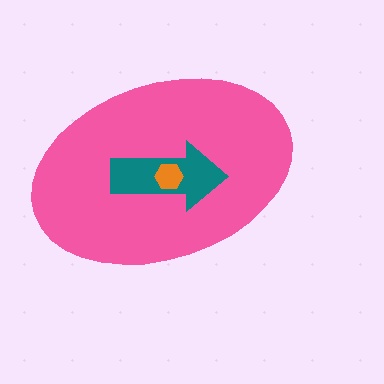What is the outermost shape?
The pink ellipse.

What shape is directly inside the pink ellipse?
The teal arrow.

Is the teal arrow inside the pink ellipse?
Yes.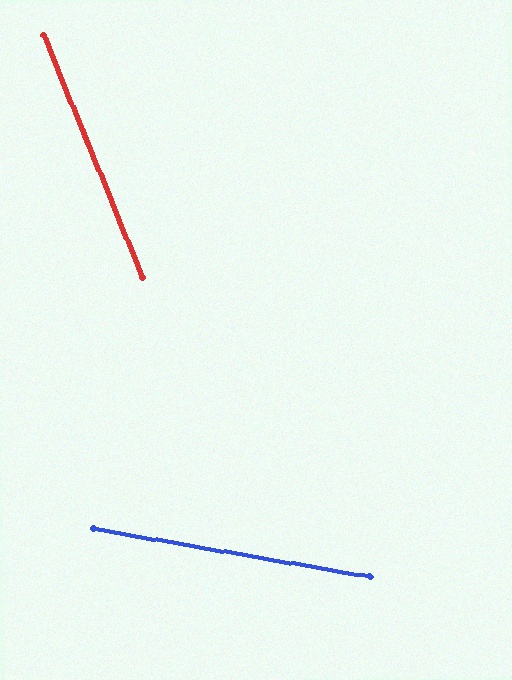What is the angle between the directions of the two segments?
Approximately 58 degrees.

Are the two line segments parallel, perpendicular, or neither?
Neither parallel nor perpendicular — they differ by about 58°.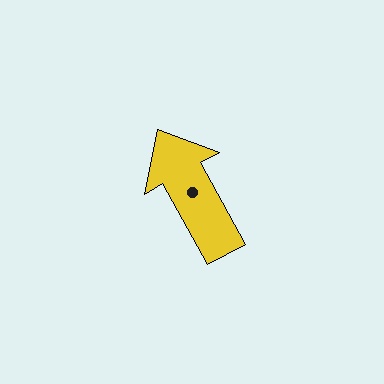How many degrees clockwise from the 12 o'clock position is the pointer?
Approximately 331 degrees.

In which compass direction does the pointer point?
Northwest.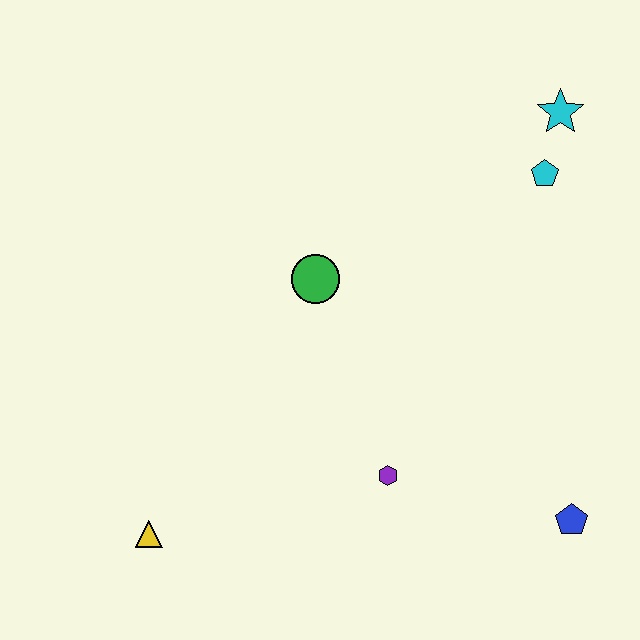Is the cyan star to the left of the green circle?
No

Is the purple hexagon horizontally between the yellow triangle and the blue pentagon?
Yes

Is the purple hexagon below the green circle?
Yes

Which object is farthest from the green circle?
The blue pentagon is farthest from the green circle.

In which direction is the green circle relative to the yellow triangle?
The green circle is above the yellow triangle.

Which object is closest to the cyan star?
The cyan pentagon is closest to the cyan star.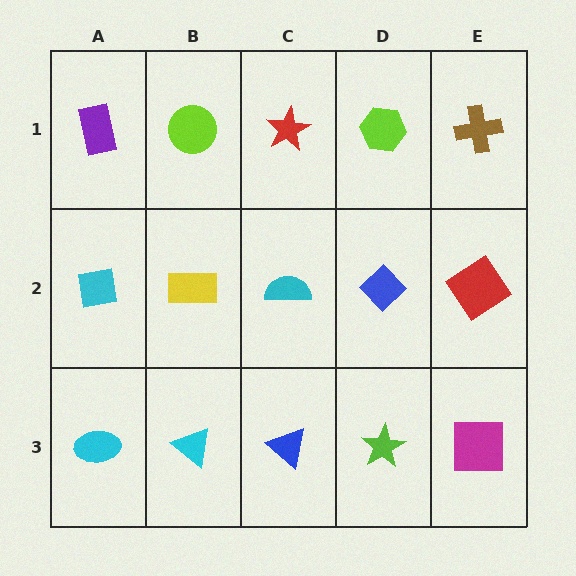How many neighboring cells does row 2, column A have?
3.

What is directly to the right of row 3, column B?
A blue triangle.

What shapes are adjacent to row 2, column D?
A lime hexagon (row 1, column D), a lime star (row 3, column D), a cyan semicircle (row 2, column C), a red diamond (row 2, column E).